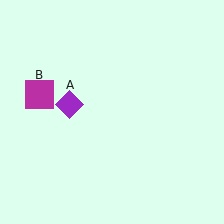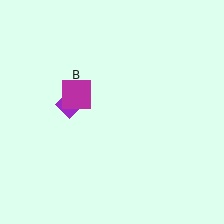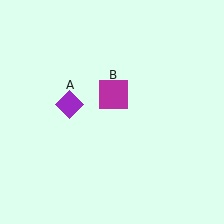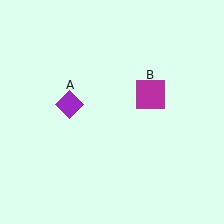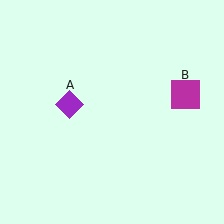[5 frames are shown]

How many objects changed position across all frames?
1 object changed position: magenta square (object B).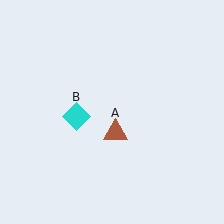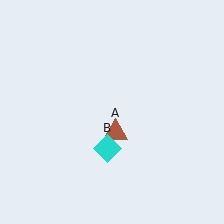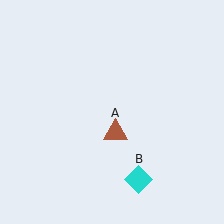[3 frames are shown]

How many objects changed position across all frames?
1 object changed position: cyan diamond (object B).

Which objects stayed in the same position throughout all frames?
Brown triangle (object A) remained stationary.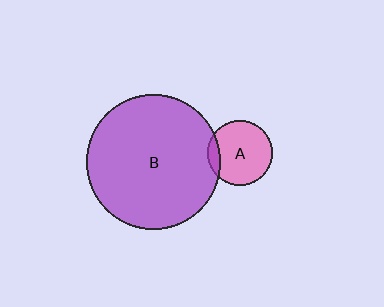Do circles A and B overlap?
Yes.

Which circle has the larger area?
Circle B (purple).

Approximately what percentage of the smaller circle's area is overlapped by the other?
Approximately 10%.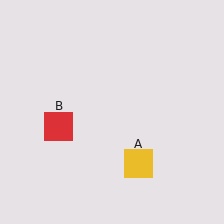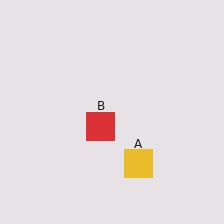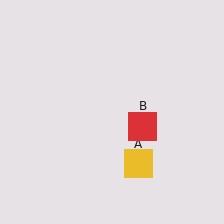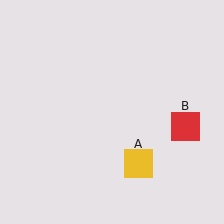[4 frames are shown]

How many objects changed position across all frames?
1 object changed position: red square (object B).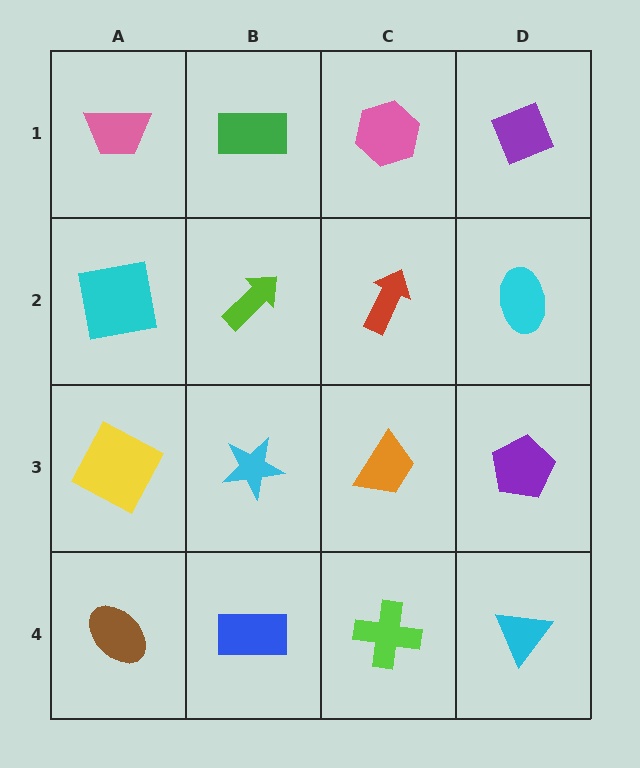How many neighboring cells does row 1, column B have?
3.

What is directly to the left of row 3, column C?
A cyan star.